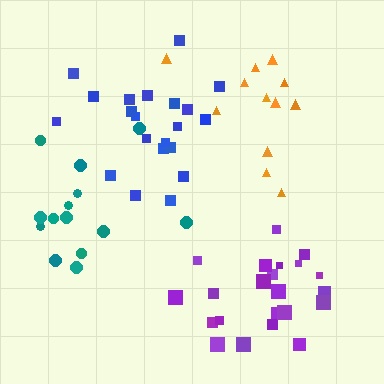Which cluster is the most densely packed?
Purple.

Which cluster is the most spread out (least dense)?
Teal.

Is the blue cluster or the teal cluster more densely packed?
Blue.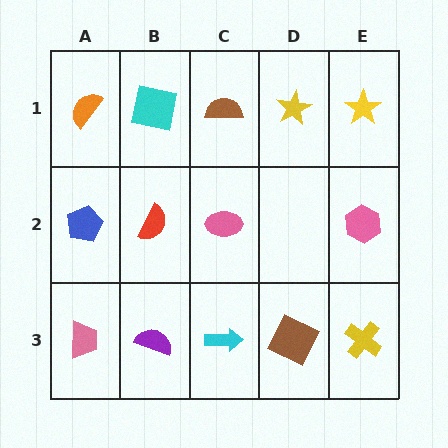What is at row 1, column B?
A cyan square.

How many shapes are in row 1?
5 shapes.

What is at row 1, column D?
A yellow star.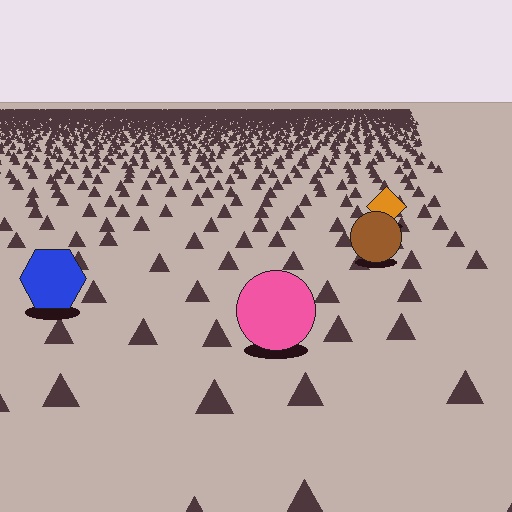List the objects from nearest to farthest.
From nearest to farthest: the pink circle, the blue hexagon, the brown circle, the orange diamond.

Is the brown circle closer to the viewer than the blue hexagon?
No. The blue hexagon is closer — you can tell from the texture gradient: the ground texture is coarser near it.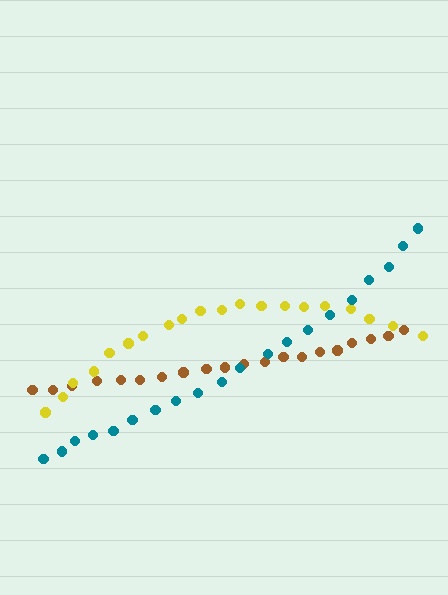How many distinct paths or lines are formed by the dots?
There are 3 distinct paths.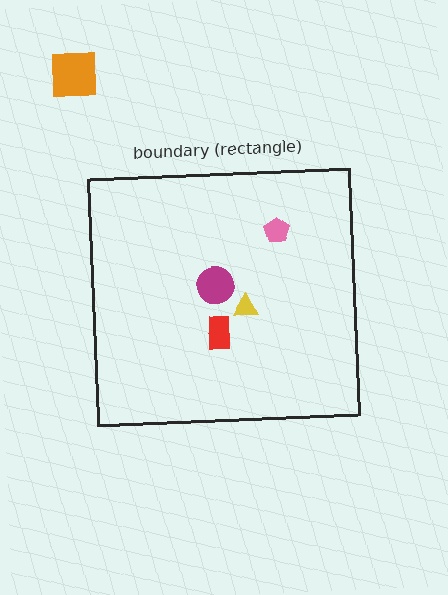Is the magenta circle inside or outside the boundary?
Inside.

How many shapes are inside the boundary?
4 inside, 1 outside.